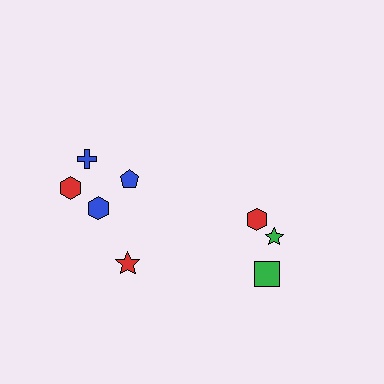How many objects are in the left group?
There are 5 objects.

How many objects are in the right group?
There are 3 objects.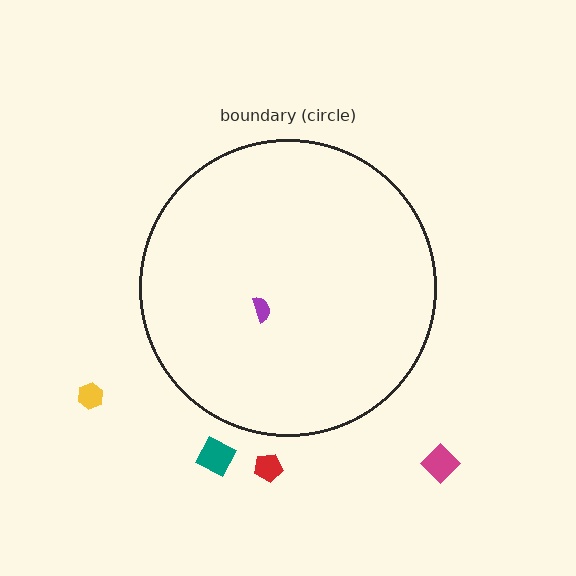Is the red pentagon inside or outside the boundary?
Outside.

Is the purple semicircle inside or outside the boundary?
Inside.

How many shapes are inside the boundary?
1 inside, 4 outside.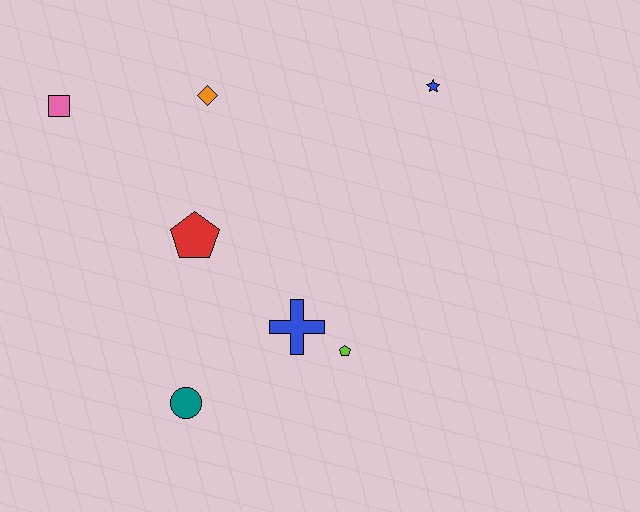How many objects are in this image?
There are 7 objects.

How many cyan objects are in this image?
There are no cyan objects.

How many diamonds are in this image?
There is 1 diamond.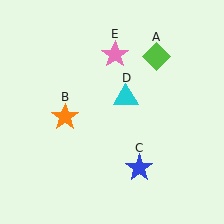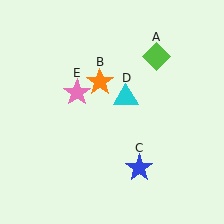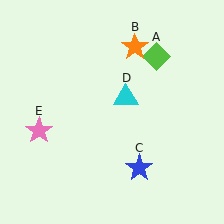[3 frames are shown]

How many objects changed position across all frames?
2 objects changed position: orange star (object B), pink star (object E).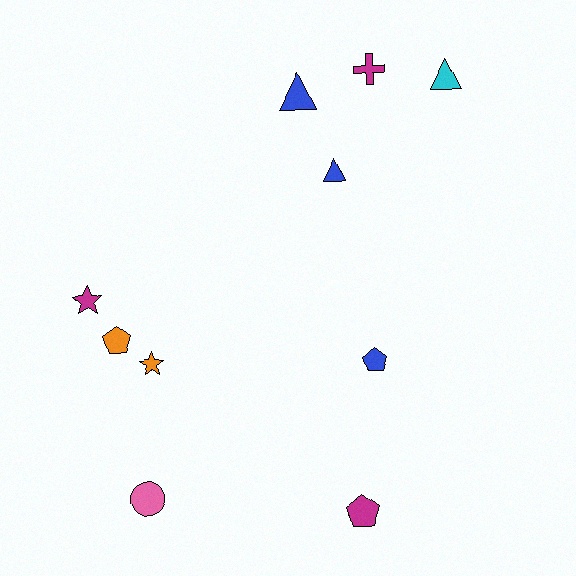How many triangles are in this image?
There are 3 triangles.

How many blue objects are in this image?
There are 3 blue objects.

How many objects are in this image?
There are 10 objects.